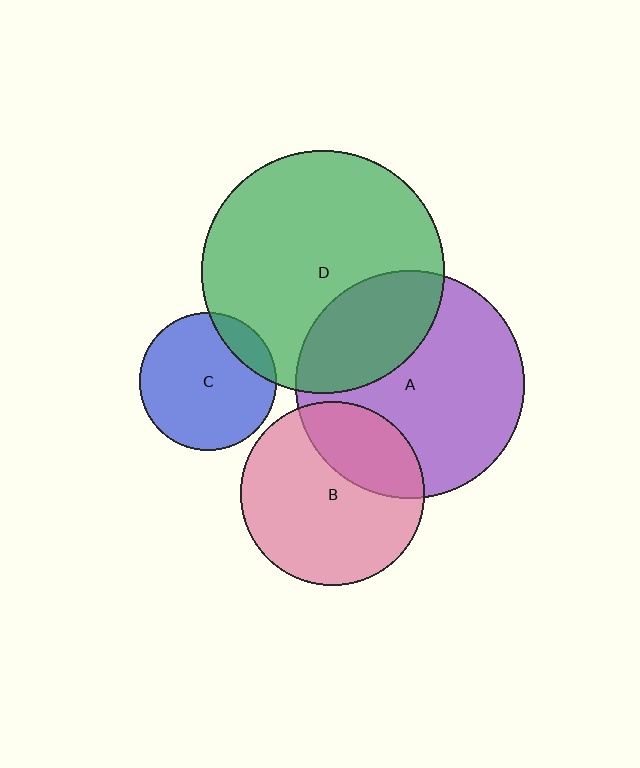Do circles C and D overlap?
Yes.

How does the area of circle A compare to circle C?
Approximately 2.8 times.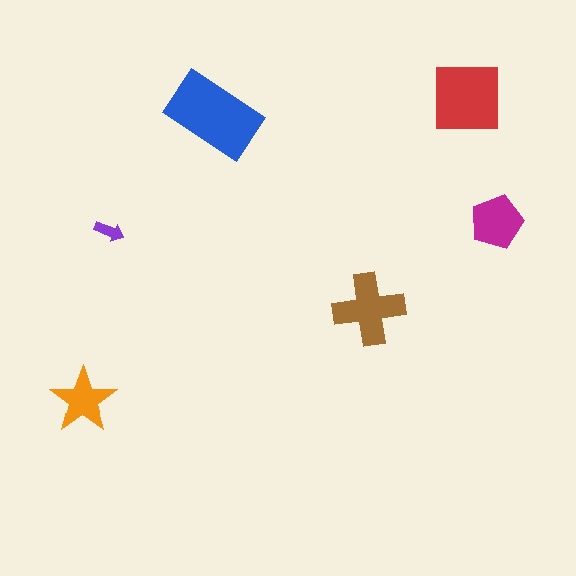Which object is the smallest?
The purple arrow.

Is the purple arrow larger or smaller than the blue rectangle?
Smaller.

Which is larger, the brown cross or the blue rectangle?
The blue rectangle.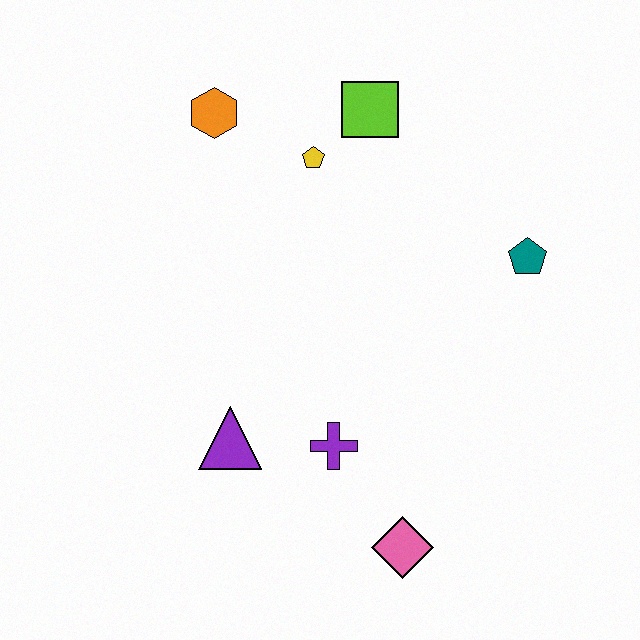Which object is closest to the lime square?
The yellow pentagon is closest to the lime square.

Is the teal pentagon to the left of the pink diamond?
No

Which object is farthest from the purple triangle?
The lime square is farthest from the purple triangle.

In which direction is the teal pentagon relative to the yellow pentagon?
The teal pentagon is to the right of the yellow pentagon.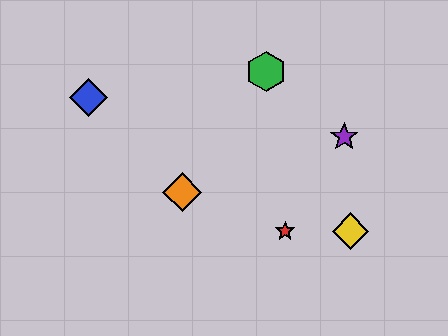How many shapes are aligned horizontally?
2 shapes (the red star, the yellow diamond) are aligned horizontally.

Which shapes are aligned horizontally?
The red star, the yellow diamond are aligned horizontally.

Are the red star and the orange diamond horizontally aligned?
No, the red star is at y≈231 and the orange diamond is at y≈192.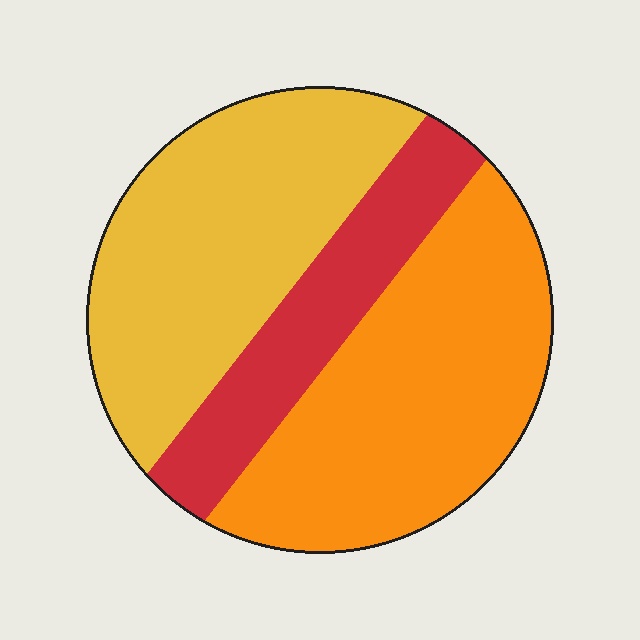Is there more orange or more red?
Orange.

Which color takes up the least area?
Red, at roughly 20%.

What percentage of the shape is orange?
Orange takes up about two fifths (2/5) of the shape.